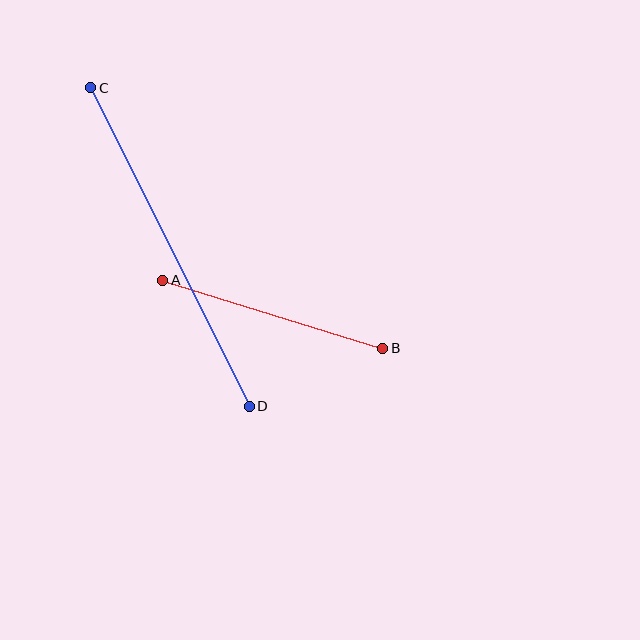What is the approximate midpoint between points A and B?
The midpoint is at approximately (273, 314) pixels.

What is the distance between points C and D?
The distance is approximately 356 pixels.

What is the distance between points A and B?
The distance is approximately 231 pixels.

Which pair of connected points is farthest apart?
Points C and D are farthest apart.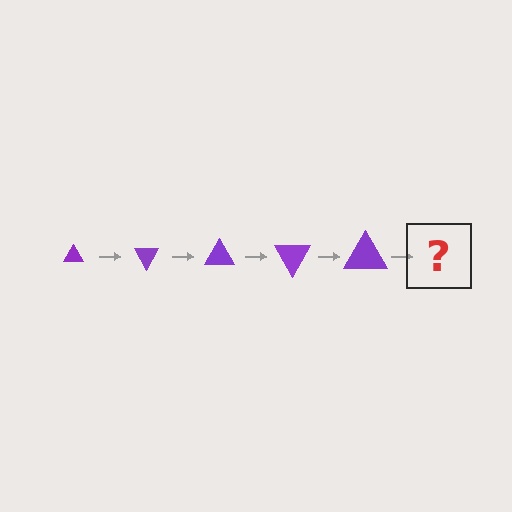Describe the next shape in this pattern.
It should be a triangle, larger than the previous one and rotated 300 degrees from the start.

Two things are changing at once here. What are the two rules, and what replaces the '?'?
The two rules are that the triangle grows larger each step and it rotates 60 degrees each step. The '?' should be a triangle, larger than the previous one and rotated 300 degrees from the start.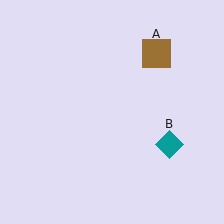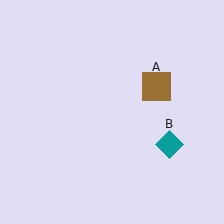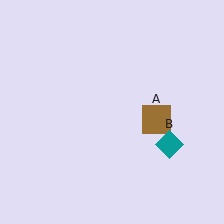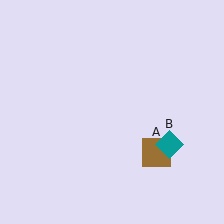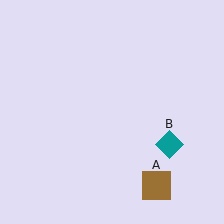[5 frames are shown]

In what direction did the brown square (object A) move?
The brown square (object A) moved down.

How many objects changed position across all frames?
1 object changed position: brown square (object A).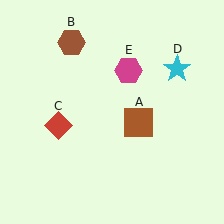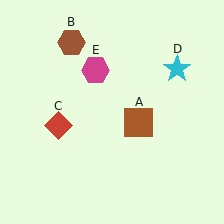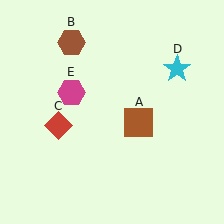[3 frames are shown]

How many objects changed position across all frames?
1 object changed position: magenta hexagon (object E).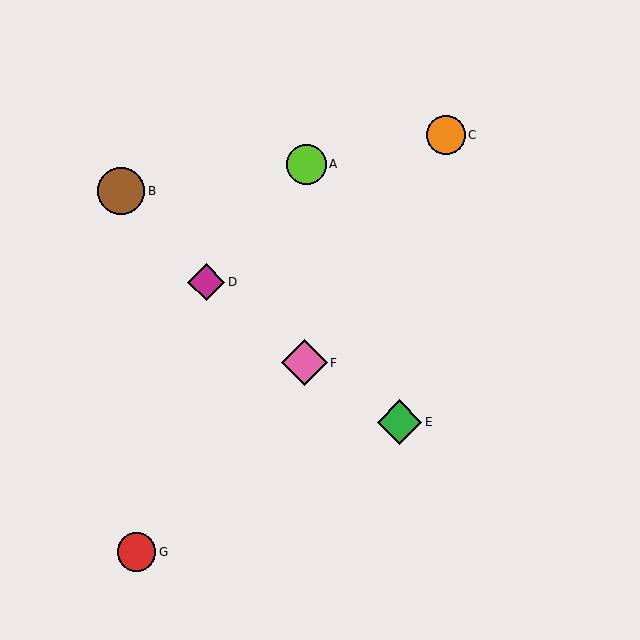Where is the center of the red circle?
The center of the red circle is at (137, 552).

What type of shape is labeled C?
Shape C is an orange circle.